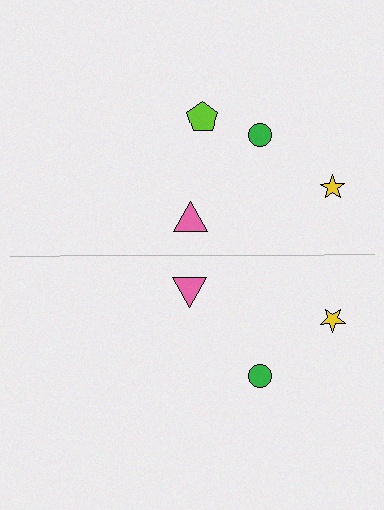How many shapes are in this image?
There are 7 shapes in this image.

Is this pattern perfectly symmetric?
No, the pattern is not perfectly symmetric. A lime pentagon is missing from the bottom side.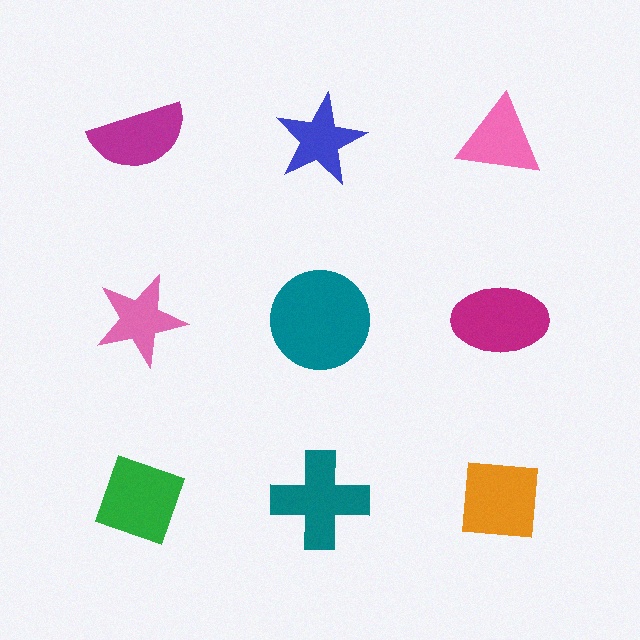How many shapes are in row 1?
3 shapes.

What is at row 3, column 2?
A teal cross.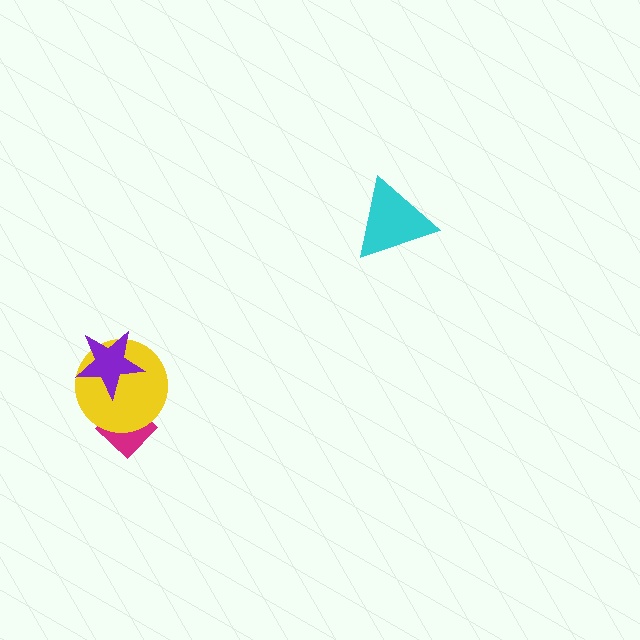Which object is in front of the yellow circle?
The purple star is in front of the yellow circle.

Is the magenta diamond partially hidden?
Yes, it is partially covered by another shape.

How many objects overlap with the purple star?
1 object overlaps with the purple star.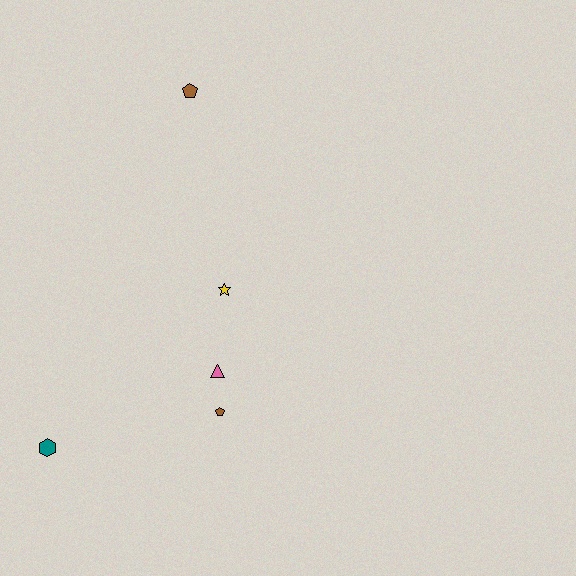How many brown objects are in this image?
There are 2 brown objects.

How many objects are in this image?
There are 5 objects.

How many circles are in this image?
There are no circles.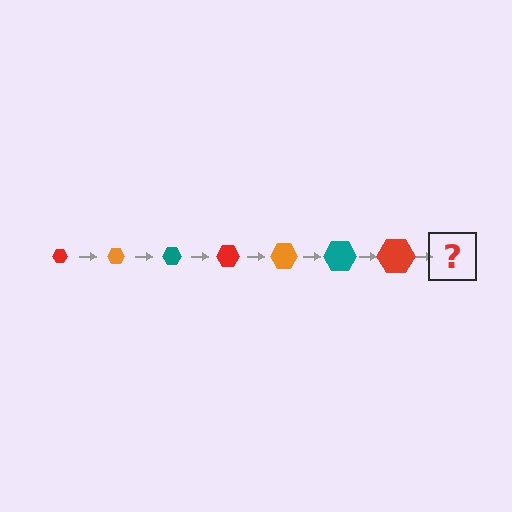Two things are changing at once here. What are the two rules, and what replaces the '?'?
The two rules are that the hexagon grows larger each step and the color cycles through red, orange, and teal. The '?' should be an orange hexagon, larger than the previous one.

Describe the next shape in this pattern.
It should be an orange hexagon, larger than the previous one.